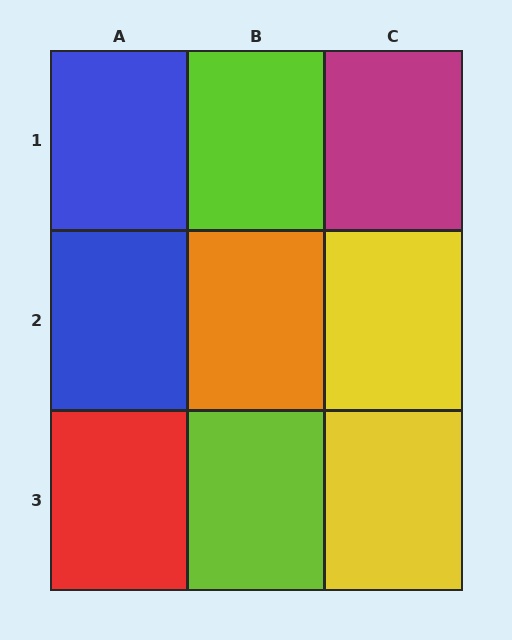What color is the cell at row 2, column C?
Yellow.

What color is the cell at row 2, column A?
Blue.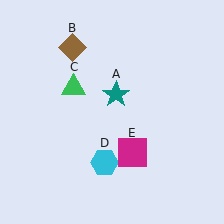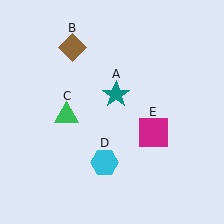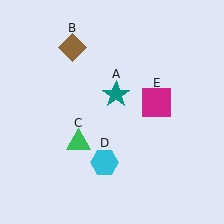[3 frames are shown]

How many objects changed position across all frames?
2 objects changed position: green triangle (object C), magenta square (object E).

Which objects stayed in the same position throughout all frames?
Teal star (object A) and brown diamond (object B) and cyan hexagon (object D) remained stationary.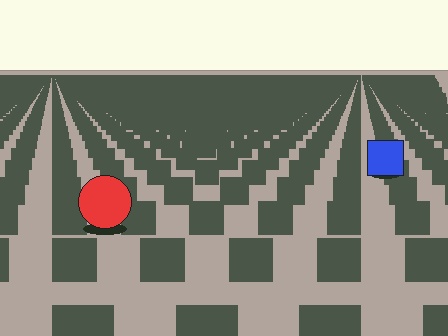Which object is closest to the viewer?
The red circle is closest. The texture marks near it are larger and more spread out.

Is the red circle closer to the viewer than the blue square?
Yes. The red circle is closer — you can tell from the texture gradient: the ground texture is coarser near it.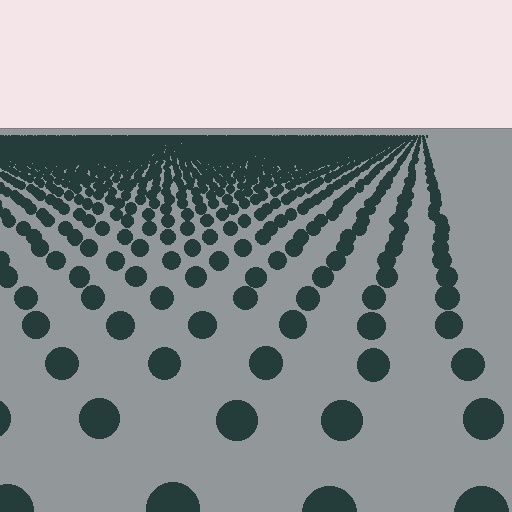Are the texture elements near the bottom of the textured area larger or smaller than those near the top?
Larger. Near the bottom, elements are closer to the viewer and appear at a bigger on-screen size.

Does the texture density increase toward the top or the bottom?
Density increases toward the top.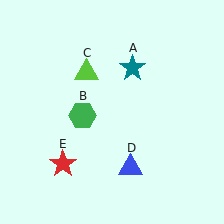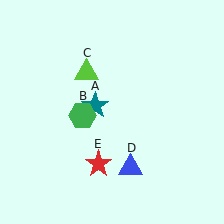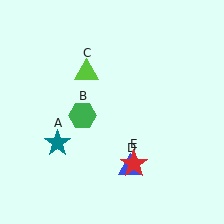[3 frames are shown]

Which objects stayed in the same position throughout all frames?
Green hexagon (object B) and lime triangle (object C) and blue triangle (object D) remained stationary.